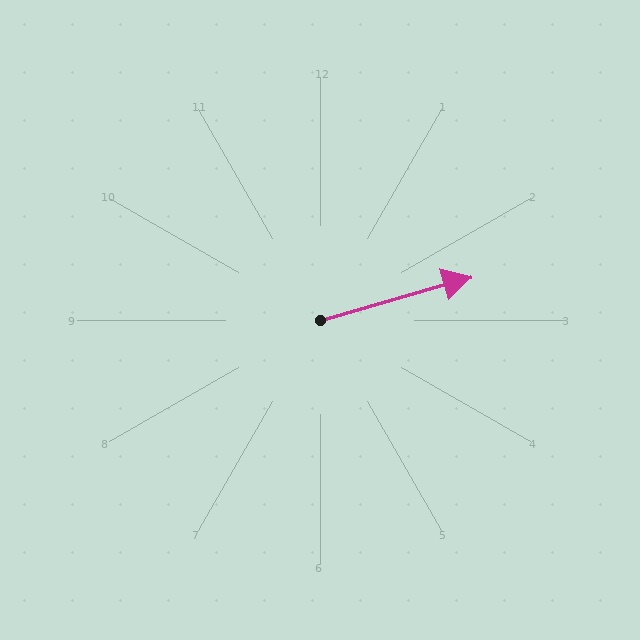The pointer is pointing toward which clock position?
Roughly 2 o'clock.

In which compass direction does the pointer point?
East.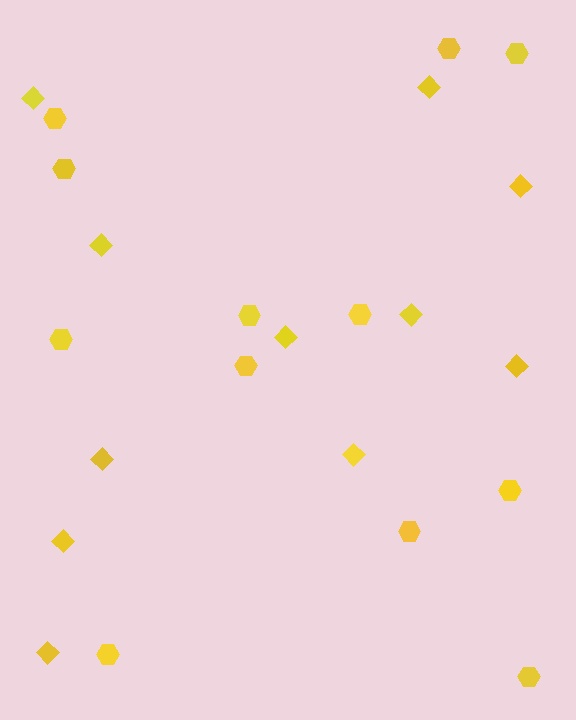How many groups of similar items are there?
There are 2 groups: one group of diamonds (11) and one group of hexagons (12).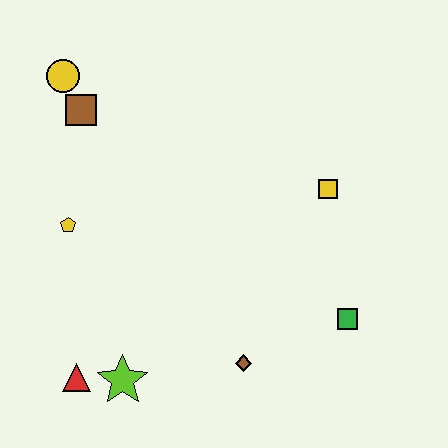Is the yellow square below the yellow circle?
Yes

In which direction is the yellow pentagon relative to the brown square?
The yellow pentagon is below the brown square.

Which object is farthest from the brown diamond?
The yellow circle is farthest from the brown diamond.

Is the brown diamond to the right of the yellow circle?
Yes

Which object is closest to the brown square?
The yellow circle is closest to the brown square.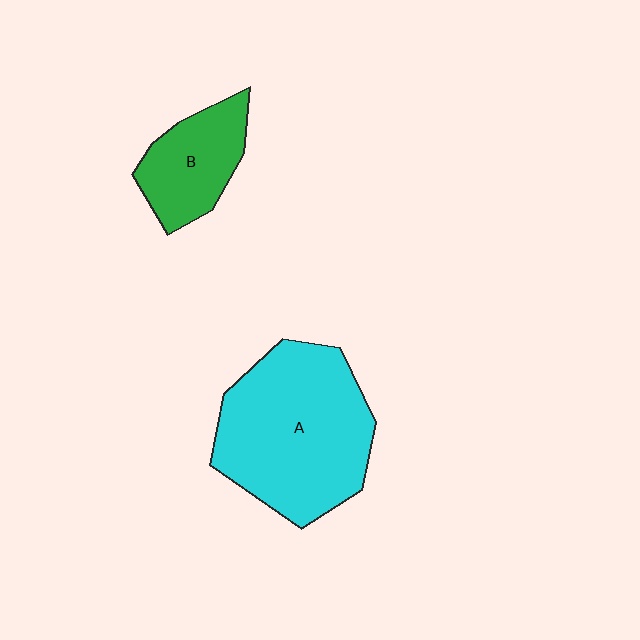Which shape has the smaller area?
Shape B (green).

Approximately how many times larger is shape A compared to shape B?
Approximately 2.2 times.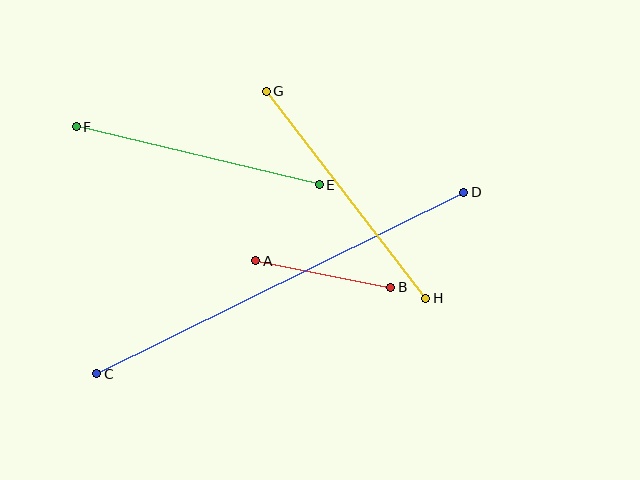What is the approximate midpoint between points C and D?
The midpoint is at approximately (280, 283) pixels.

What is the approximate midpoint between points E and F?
The midpoint is at approximately (198, 156) pixels.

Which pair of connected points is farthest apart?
Points C and D are farthest apart.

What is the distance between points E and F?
The distance is approximately 250 pixels.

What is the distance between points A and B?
The distance is approximately 138 pixels.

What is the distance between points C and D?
The distance is approximately 409 pixels.